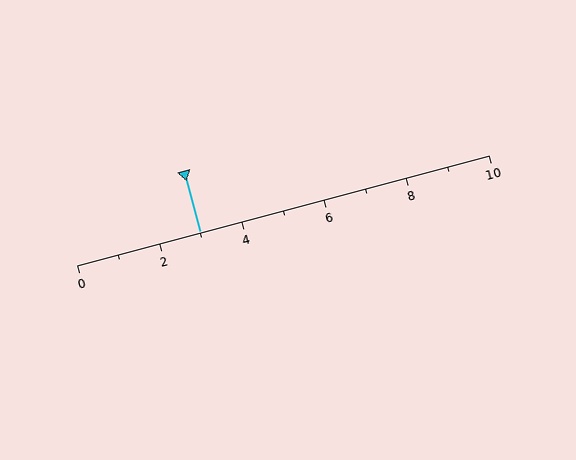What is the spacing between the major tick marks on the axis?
The major ticks are spaced 2 apart.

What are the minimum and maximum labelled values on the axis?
The axis runs from 0 to 10.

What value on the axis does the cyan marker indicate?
The marker indicates approximately 3.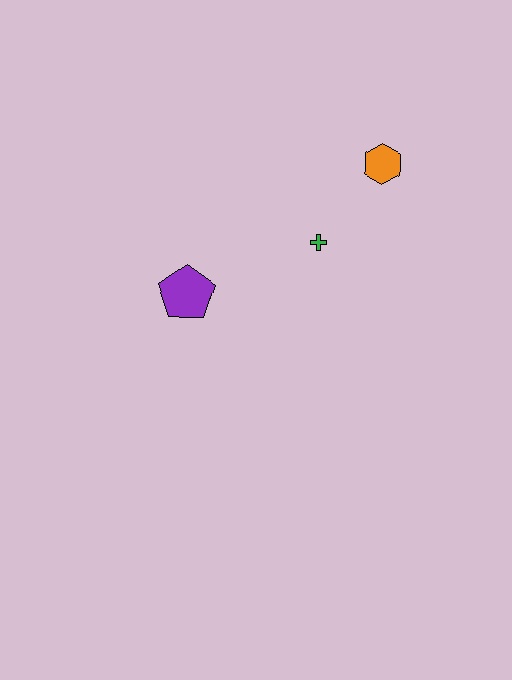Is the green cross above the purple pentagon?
Yes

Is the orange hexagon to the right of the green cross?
Yes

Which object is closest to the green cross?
The orange hexagon is closest to the green cross.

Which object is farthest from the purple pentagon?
The orange hexagon is farthest from the purple pentagon.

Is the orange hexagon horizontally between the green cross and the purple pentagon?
No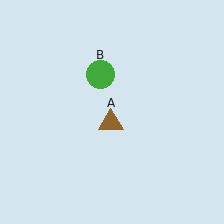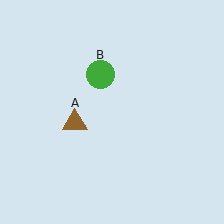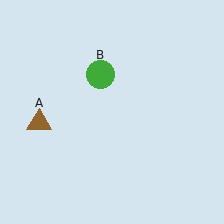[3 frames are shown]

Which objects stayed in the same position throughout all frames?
Green circle (object B) remained stationary.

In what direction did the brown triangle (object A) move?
The brown triangle (object A) moved left.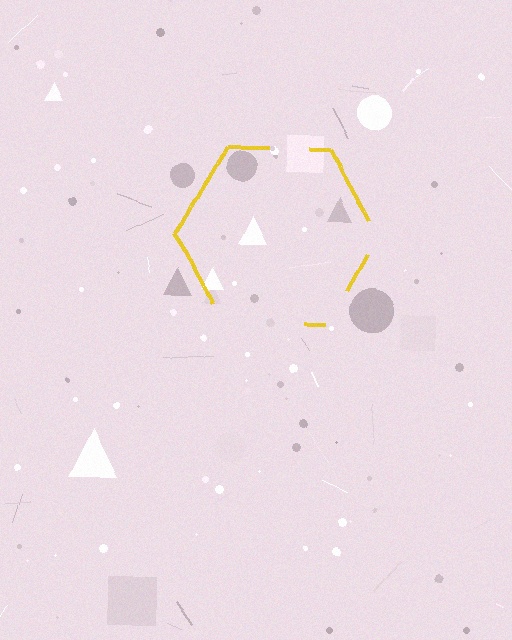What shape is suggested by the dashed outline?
The dashed outline suggests a hexagon.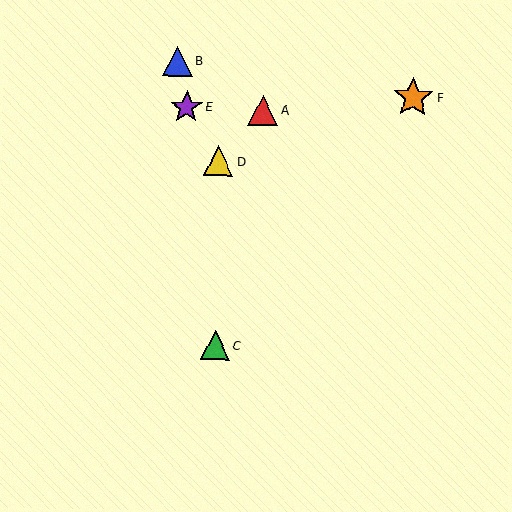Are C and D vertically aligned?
Yes, both are at x≈215.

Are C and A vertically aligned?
No, C is at x≈215 and A is at x≈263.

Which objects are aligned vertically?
Objects C, D are aligned vertically.